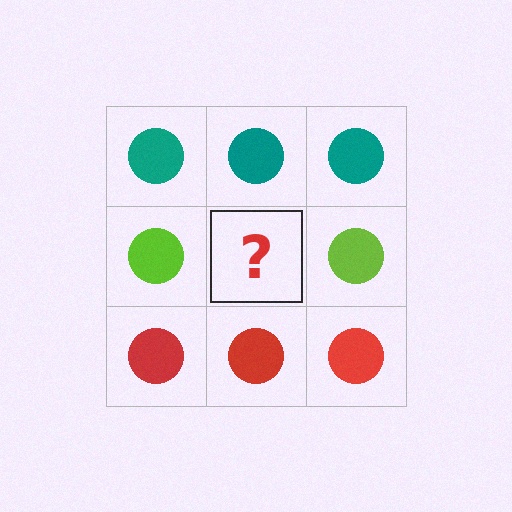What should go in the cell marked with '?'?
The missing cell should contain a lime circle.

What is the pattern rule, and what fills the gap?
The rule is that each row has a consistent color. The gap should be filled with a lime circle.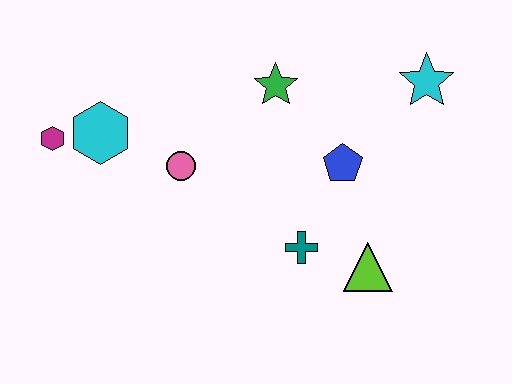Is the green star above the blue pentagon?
Yes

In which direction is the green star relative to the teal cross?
The green star is above the teal cross.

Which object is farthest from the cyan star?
The magenta hexagon is farthest from the cyan star.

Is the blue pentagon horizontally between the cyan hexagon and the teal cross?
No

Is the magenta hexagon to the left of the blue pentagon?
Yes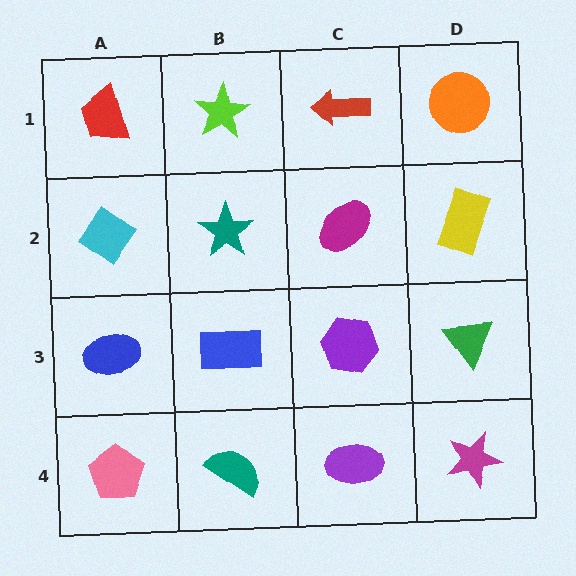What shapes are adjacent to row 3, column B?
A teal star (row 2, column B), a teal semicircle (row 4, column B), a blue ellipse (row 3, column A), a purple hexagon (row 3, column C).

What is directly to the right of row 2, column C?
A yellow rectangle.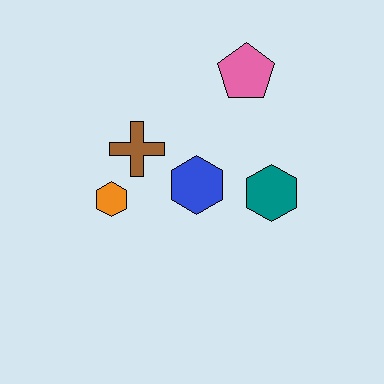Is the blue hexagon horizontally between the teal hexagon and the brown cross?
Yes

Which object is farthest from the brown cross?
The teal hexagon is farthest from the brown cross.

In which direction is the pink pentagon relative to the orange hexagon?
The pink pentagon is to the right of the orange hexagon.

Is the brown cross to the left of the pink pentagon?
Yes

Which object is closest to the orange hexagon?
The brown cross is closest to the orange hexagon.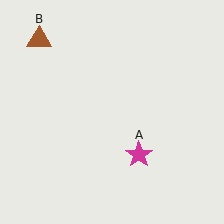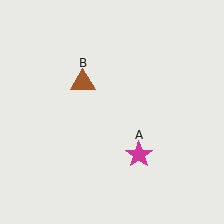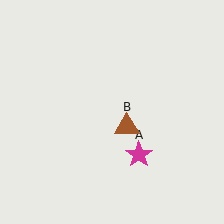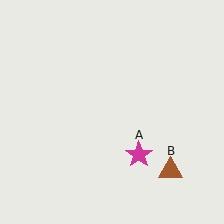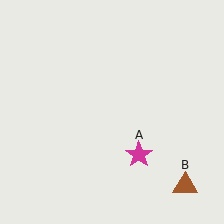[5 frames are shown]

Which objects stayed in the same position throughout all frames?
Magenta star (object A) remained stationary.